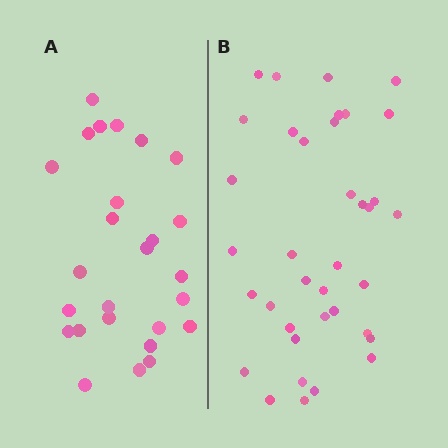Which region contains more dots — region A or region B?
Region B (the right region) has more dots.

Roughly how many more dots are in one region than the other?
Region B has roughly 12 or so more dots than region A.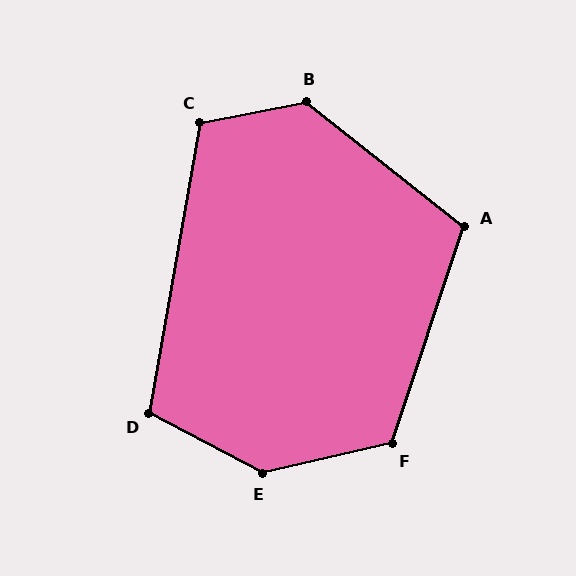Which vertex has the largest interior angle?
E, at approximately 139 degrees.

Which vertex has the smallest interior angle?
D, at approximately 108 degrees.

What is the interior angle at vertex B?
Approximately 131 degrees (obtuse).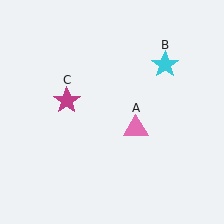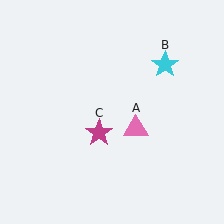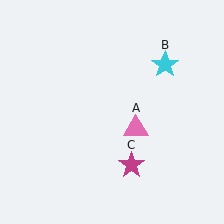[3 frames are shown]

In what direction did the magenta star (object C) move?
The magenta star (object C) moved down and to the right.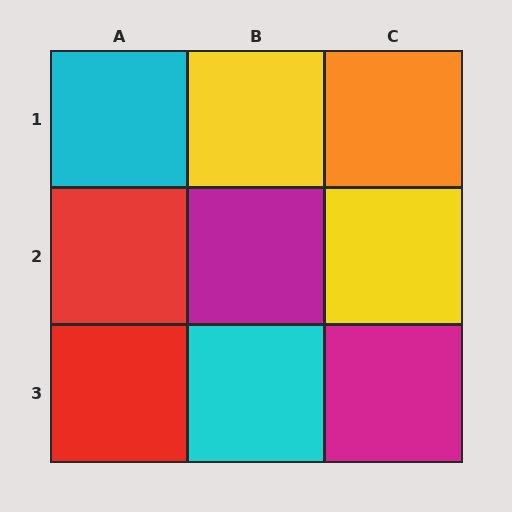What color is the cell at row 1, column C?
Orange.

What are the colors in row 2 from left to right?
Red, magenta, yellow.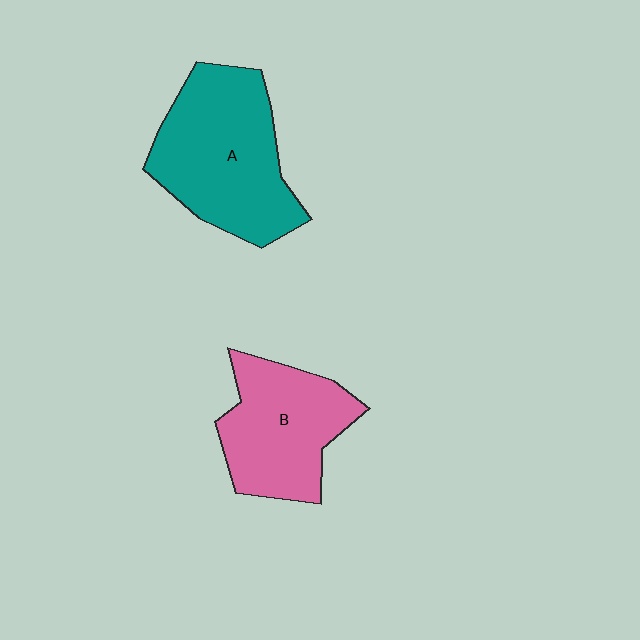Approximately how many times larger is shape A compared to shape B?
Approximately 1.3 times.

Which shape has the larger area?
Shape A (teal).